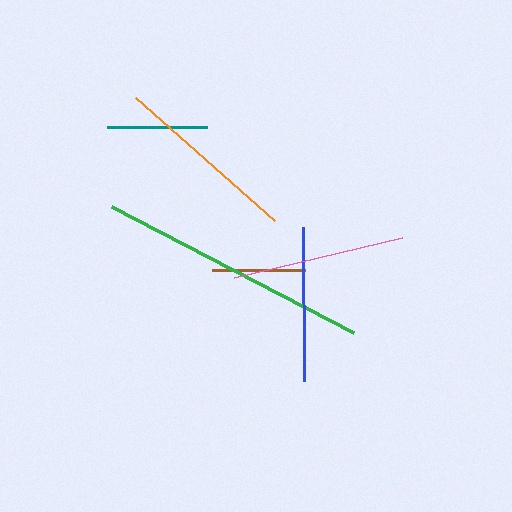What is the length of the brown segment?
The brown segment is approximately 93 pixels long.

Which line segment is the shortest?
The brown line is the shortest at approximately 93 pixels.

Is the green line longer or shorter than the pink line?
The green line is longer than the pink line.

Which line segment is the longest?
The green line is the longest at approximately 273 pixels.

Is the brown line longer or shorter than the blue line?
The blue line is longer than the brown line.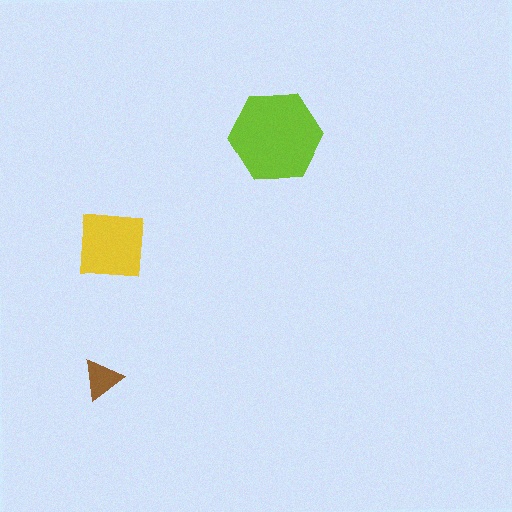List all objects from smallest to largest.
The brown triangle, the yellow square, the lime hexagon.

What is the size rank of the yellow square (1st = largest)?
2nd.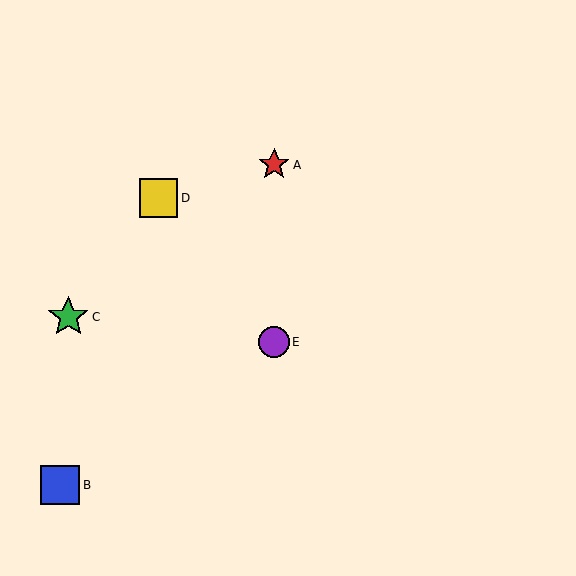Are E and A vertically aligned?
Yes, both are at x≈274.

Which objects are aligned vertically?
Objects A, E are aligned vertically.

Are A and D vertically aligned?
No, A is at x≈274 and D is at x≈159.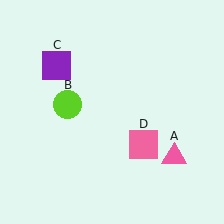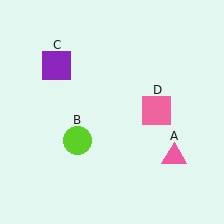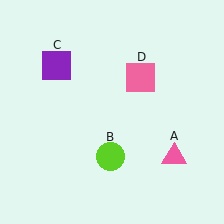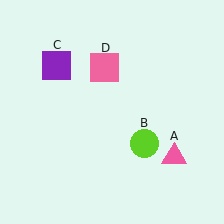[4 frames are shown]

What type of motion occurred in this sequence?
The lime circle (object B), pink square (object D) rotated counterclockwise around the center of the scene.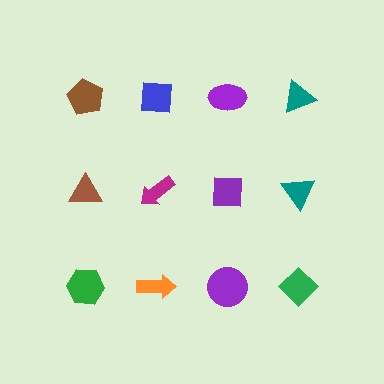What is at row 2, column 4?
A teal triangle.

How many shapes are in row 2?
4 shapes.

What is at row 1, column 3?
A purple ellipse.